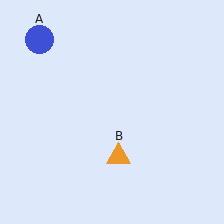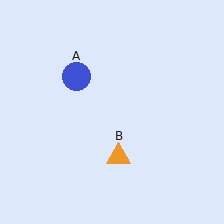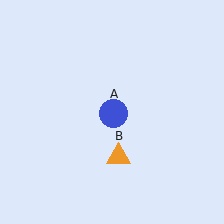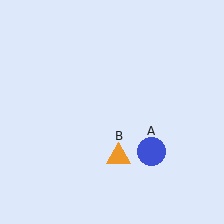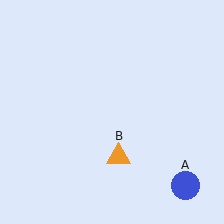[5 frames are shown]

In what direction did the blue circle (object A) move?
The blue circle (object A) moved down and to the right.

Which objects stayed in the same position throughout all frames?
Orange triangle (object B) remained stationary.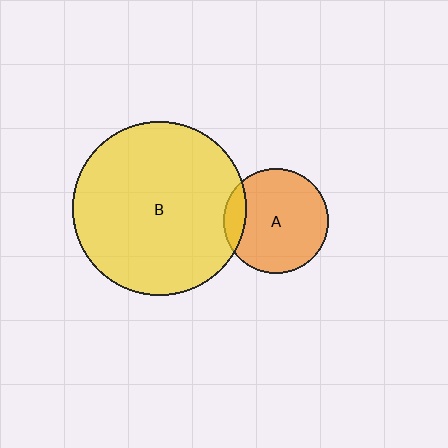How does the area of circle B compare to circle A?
Approximately 2.8 times.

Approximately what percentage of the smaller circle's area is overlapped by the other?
Approximately 10%.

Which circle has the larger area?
Circle B (yellow).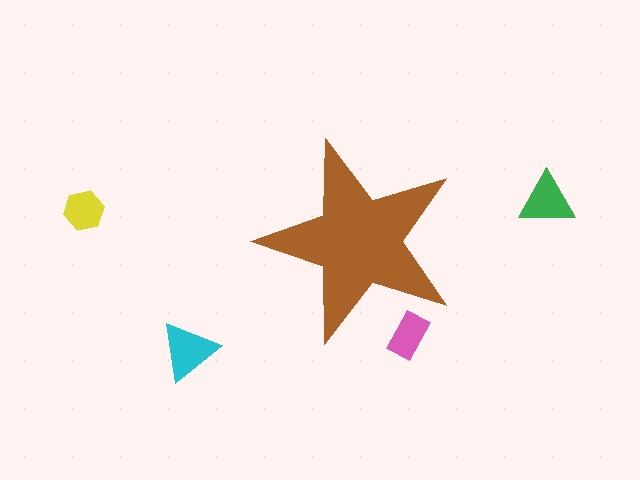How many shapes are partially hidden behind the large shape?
1 shape is partially hidden.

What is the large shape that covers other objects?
A brown star.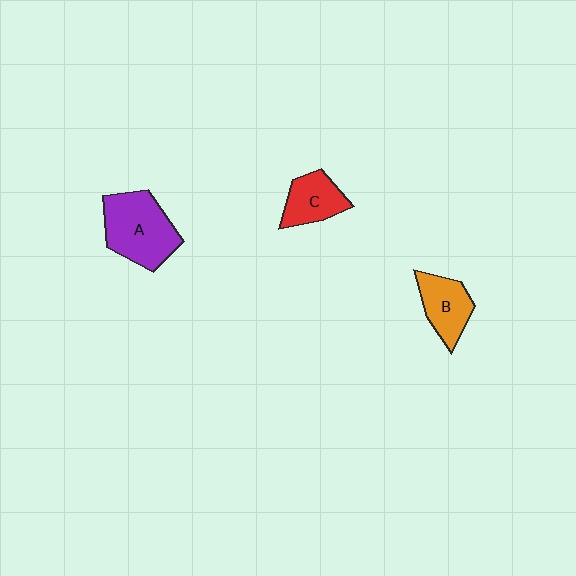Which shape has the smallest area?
Shape C (red).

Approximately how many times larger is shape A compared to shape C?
Approximately 1.7 times.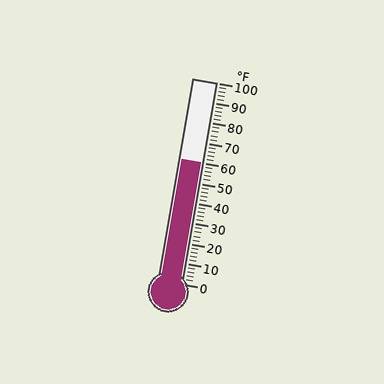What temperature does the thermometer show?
The thermometer shows approximately 60°F.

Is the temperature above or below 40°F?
The temperature is above 40°F.